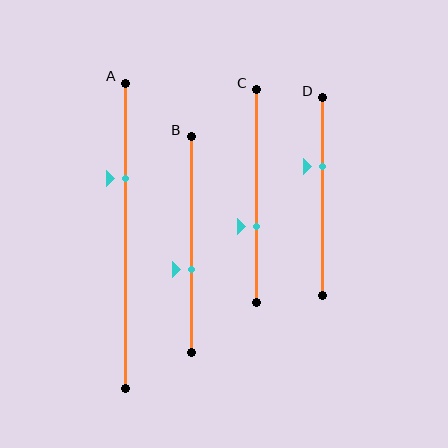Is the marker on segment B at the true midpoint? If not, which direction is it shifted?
No, the marker on segment B is shifted downward by about 11% of the segment length.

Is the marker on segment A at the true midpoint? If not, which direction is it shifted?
No, the marker on segment A is shifted upward by about 19% of the segment length.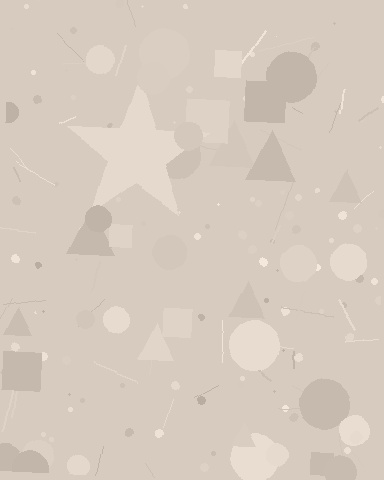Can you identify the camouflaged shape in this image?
The camouflaged shape is a star.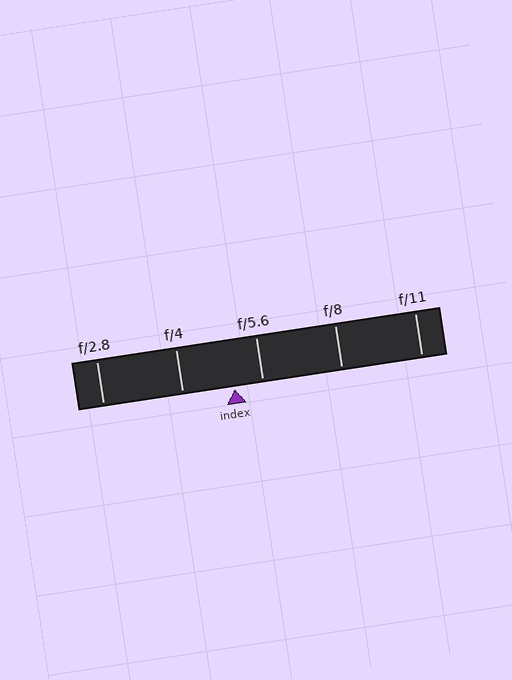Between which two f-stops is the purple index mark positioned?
The index mark is between f/4 and f/5.6.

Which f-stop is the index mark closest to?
The index mark is closest to f/5.6.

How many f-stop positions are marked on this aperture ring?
There are 5 f-stop positions marked.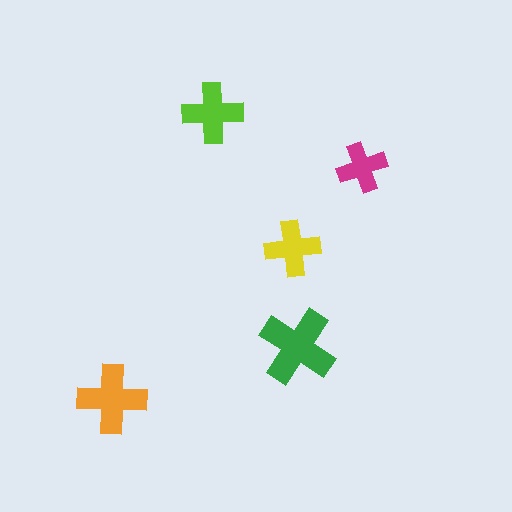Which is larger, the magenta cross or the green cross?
The green one.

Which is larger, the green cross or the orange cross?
The green one.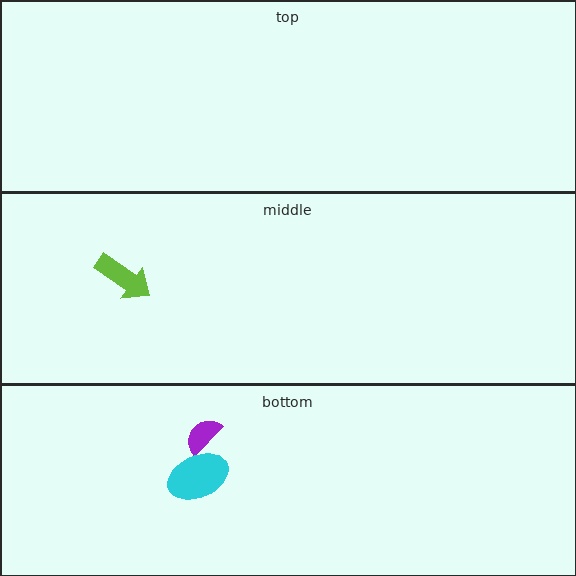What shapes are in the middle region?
The lime arrow.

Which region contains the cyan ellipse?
The bottom region.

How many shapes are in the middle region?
1.